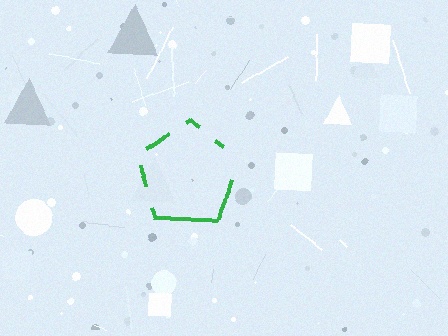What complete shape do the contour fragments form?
The contour fragments form a pentagon.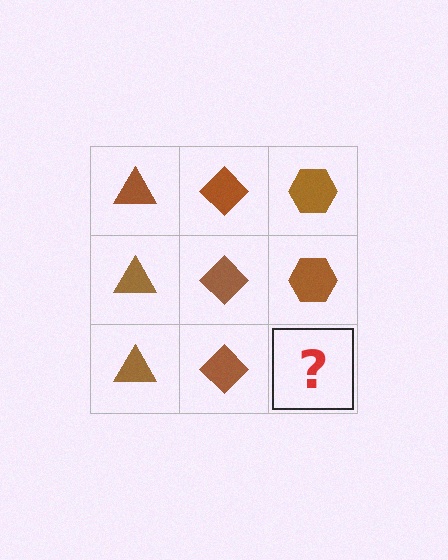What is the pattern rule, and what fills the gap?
The rule is that each column has a consistent shape. The gap should be filled with a brown hexagon.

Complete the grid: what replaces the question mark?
The question mark should be replaced with a brown hexagon.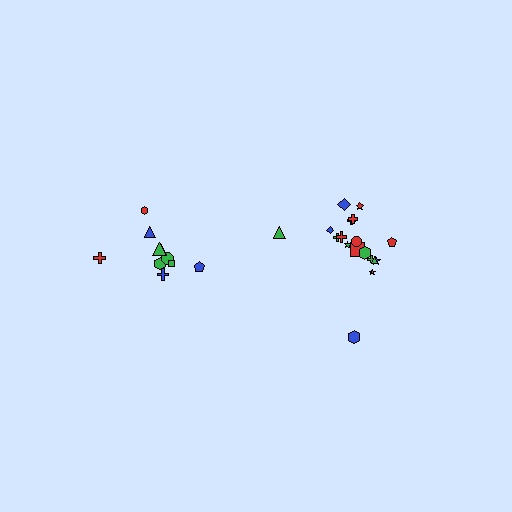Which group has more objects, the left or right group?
The right group.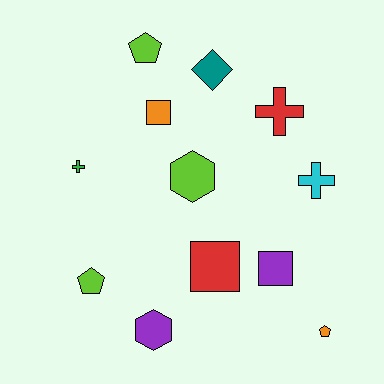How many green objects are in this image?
There is 1 green object.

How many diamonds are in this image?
There is 1 diamond.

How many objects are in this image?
There are 12 objects.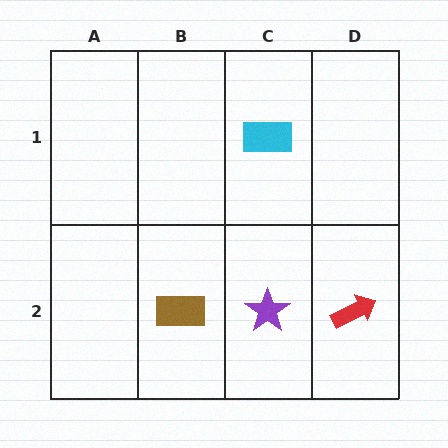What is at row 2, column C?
A purple star.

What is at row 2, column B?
A brown rectangle.